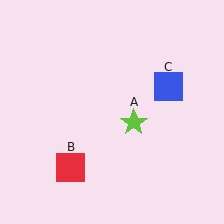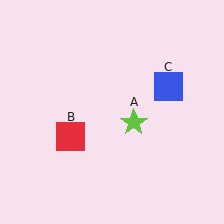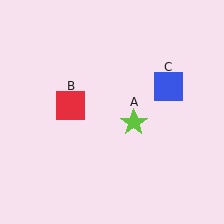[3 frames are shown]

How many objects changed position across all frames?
1 object changed position: red square (object B).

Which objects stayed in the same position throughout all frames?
Lime star (object A) and blue square (object C) remained stationary.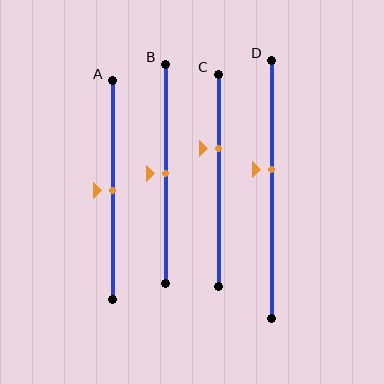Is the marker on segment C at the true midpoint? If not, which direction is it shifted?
No, the marker on segment C is shifted upward by about 15% of the segment length.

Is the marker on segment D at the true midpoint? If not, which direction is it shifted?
No, the marker on segment D is shifted upward by about 8% of the segment length.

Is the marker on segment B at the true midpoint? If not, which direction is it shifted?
Yes, the marker on segment B is at the true midpoint.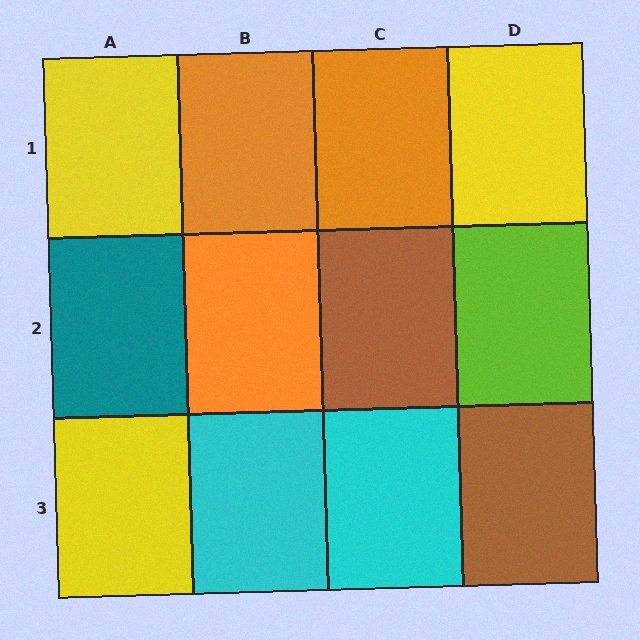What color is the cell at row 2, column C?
Brown.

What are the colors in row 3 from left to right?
Yellow, cyan, cyan, brown.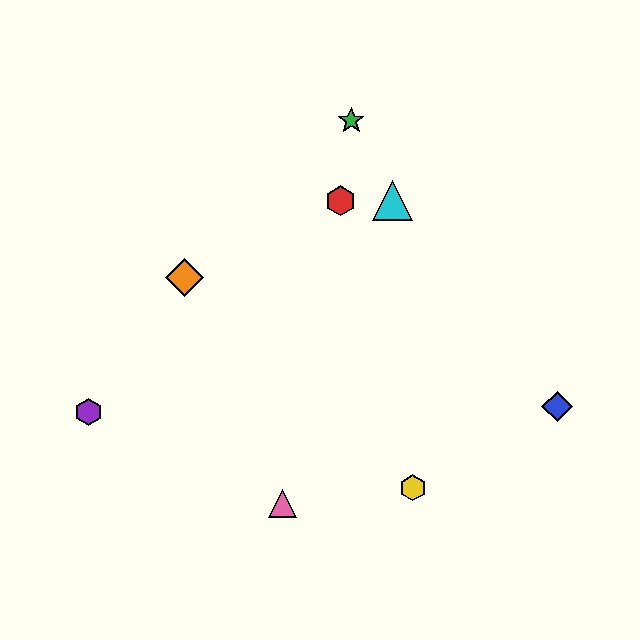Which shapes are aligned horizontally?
The red hexagon, the cyan triangle are aligned horizontally.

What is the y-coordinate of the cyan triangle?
The cyan triangle is at y≈201.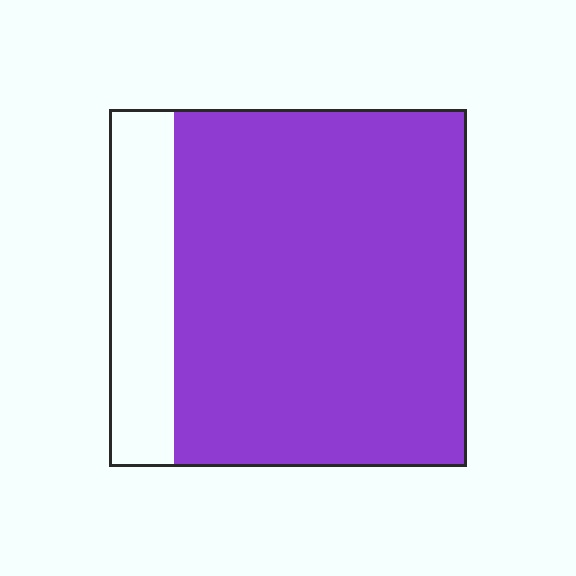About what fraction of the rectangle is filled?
About five sixths (5/6).